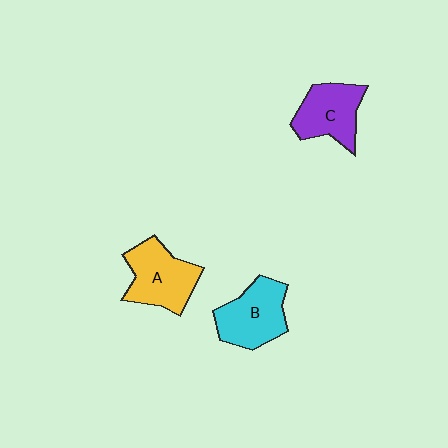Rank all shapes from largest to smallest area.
From largest to smallest: A (yellow), B (cyan), C (purple).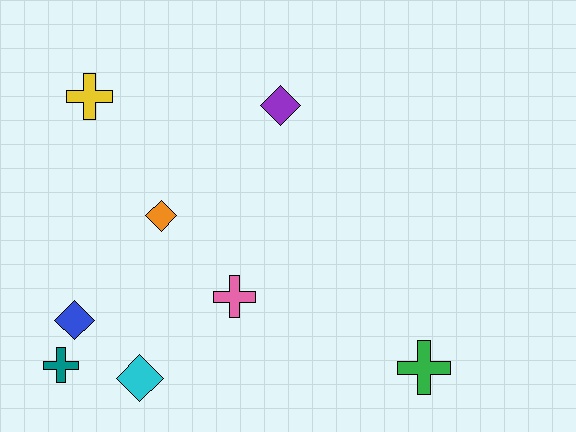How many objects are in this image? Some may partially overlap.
There are 8 objects.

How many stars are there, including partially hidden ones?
There are no stars.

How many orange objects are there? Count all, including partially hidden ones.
There is 1 orange object.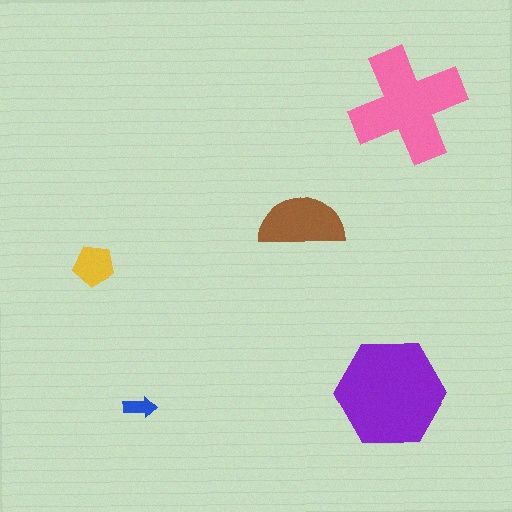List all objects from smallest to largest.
The blue arrow, the yellow pentagon, the brown semicircle, the pink cross, the purple hexagon.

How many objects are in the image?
There are 5 objects in the image.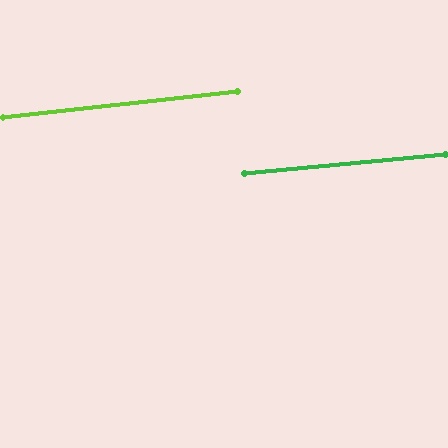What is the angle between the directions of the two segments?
Approximately 1 degree.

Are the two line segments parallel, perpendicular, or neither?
Parallel — their directions differ by only 1.0°.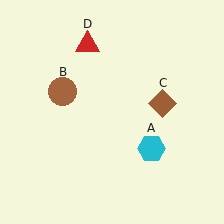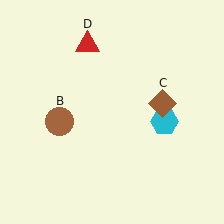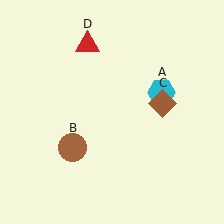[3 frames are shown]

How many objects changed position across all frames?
2 objects changed position: cyan hexagon (object A), brown circle (object B).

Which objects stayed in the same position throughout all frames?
Brown diamond (object C) and red triangle (object D) remained stationary.